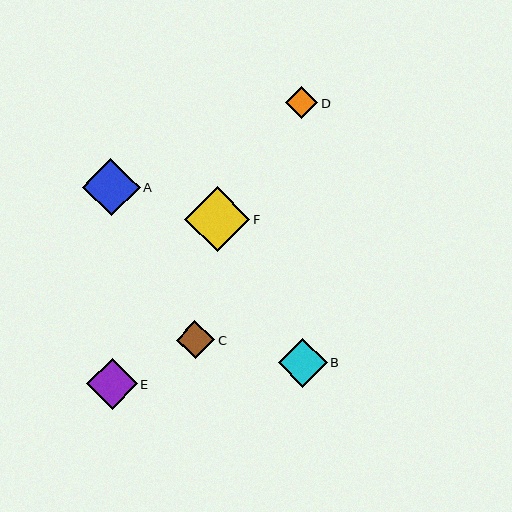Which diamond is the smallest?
Diamond D is the smallest with a size of approximately 32 pixels.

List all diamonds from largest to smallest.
From largest to smallest: F, A, E, B, C, D.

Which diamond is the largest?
Diamond F is the largest with a size of approximately 66 pixels.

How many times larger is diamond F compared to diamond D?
Diamond F is approximately 2.0 times the size of diamond D.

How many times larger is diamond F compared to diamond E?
Diamond F is approximately 1.3 times the size of diamond E.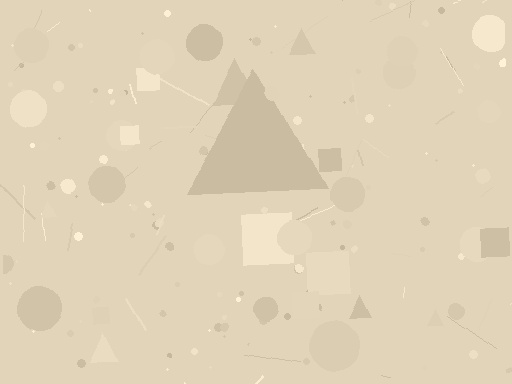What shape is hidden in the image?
A triangle is hidden in the image.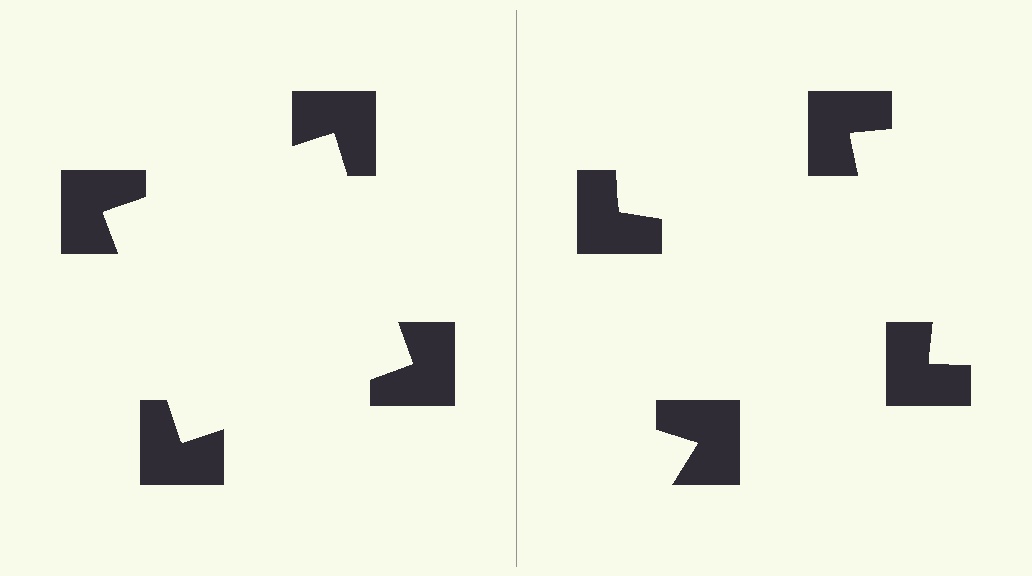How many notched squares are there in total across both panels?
8 — 4 on each side.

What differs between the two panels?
The notched squares are positioned identically on both sides; only the wedge orientations differ. On the left they align to a square; on the right they are misaligned.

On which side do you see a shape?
An illusory square appears on the left side. On the right side the wedge cuts are rotated, so no coherent shape forms.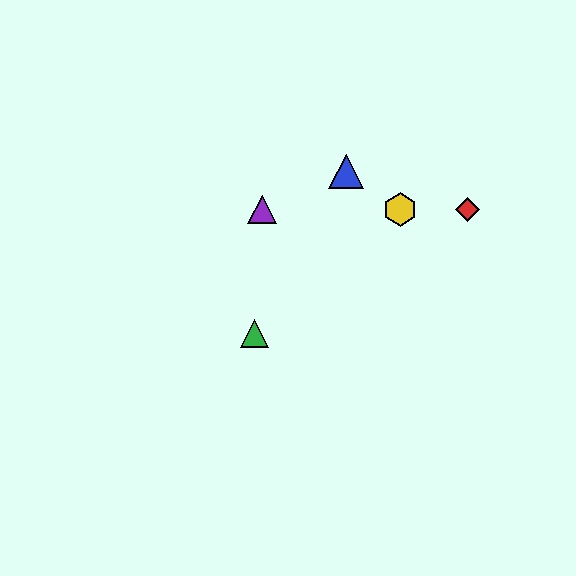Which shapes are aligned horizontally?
The red diamond, the yellow hexagon, the purple triangle are aligned horizontally.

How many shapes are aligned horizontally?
3 shapes (the red diamond, the yellow hexagon, the purple triangle) are aligned horizontally.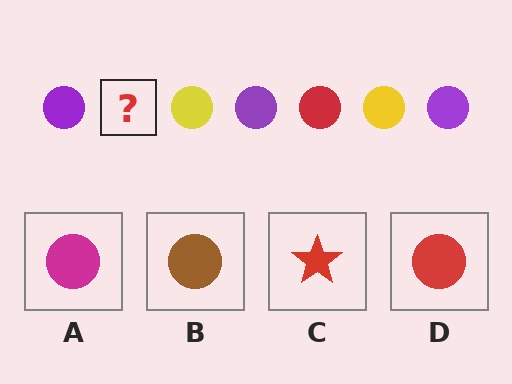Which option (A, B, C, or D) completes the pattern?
D.